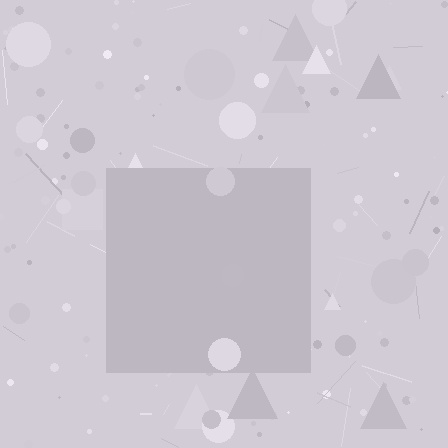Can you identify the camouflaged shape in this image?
The camouflaged shape is a square.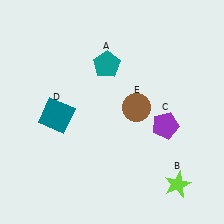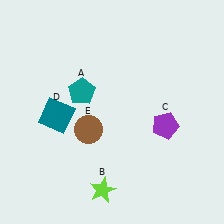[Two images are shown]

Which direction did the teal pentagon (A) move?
The teal pentagon (A) moved down.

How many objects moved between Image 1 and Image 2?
3 objects moved between the two images.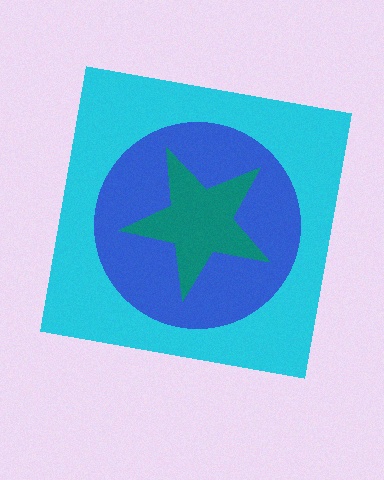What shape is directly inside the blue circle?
The teal star.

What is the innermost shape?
The teal star.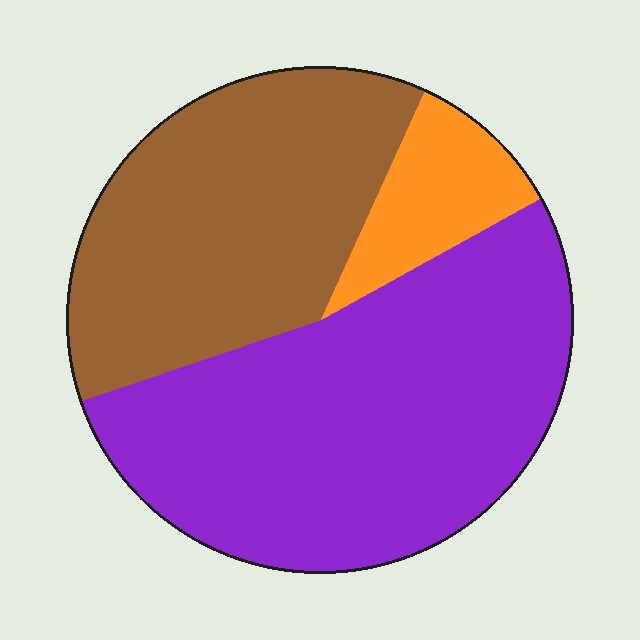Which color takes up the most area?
Purple, at roughly 55%.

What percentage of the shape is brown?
Brown covers about 35% of the shape.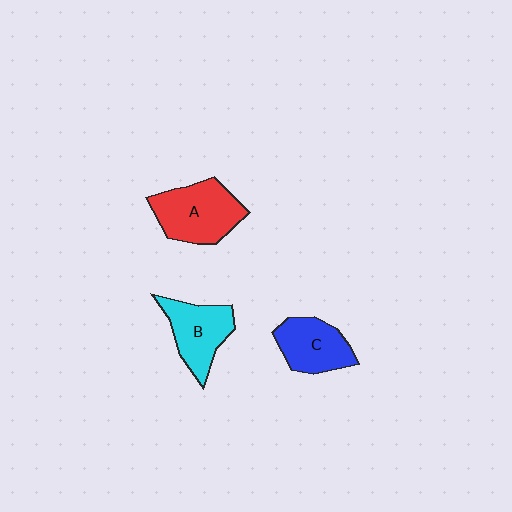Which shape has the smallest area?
Shape C (blue).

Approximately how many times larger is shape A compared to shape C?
Approximately 1.3 times.